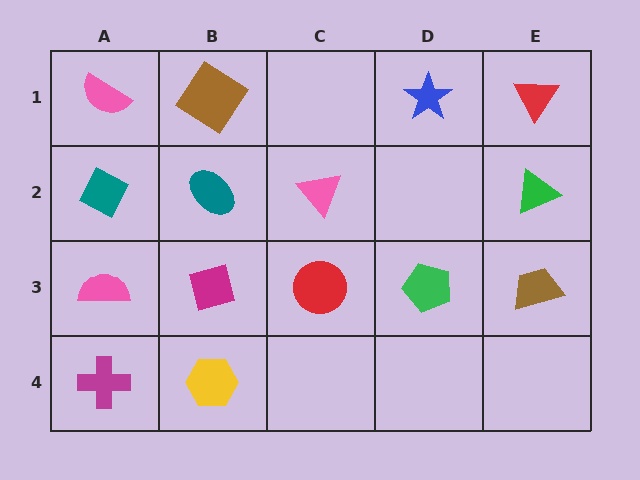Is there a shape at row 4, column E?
No, that cell is empty.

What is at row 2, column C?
A pink triangle.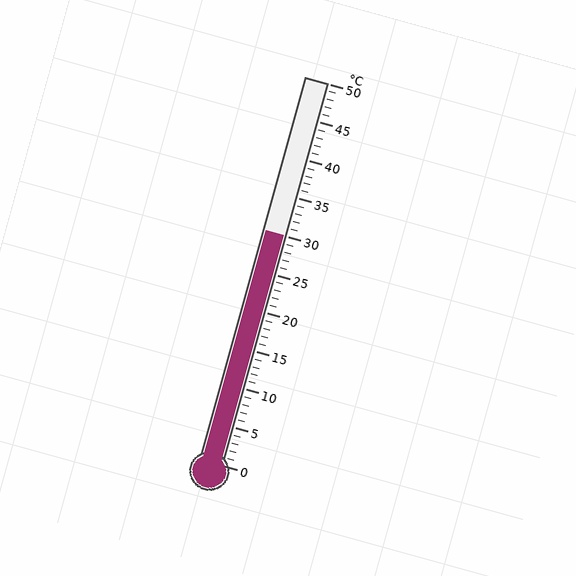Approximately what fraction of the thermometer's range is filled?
The thermometer is filled to approximately 60% of its range.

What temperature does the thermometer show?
The thermometer shows approximately 30°C.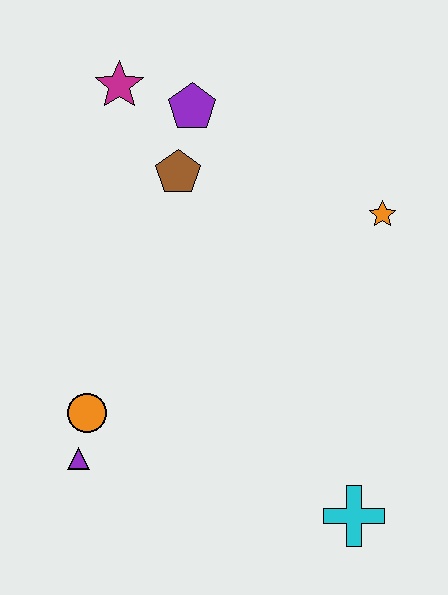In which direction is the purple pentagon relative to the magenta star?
The purple pentagon is to the right of the magenta star.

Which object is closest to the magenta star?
The purple pentagon is closest to the magenta star.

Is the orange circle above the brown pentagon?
No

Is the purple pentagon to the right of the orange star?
No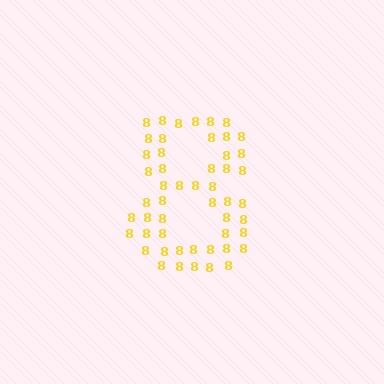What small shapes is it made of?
It is made of small digit 8's.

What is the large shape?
The large shape is the digit 8.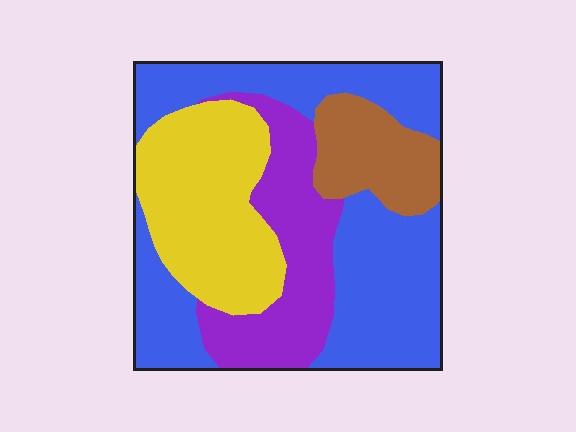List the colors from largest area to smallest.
From largest to smallest: blue, yellow, purple, brown.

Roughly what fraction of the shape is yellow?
Yellow covers roughly 25% of the shape.